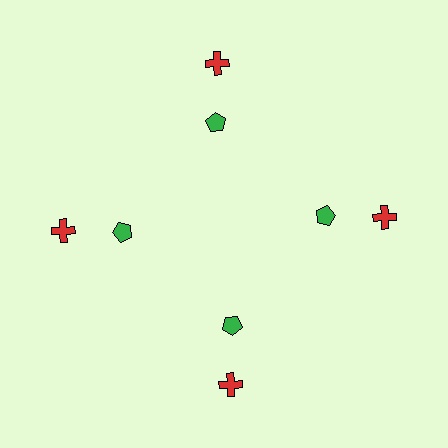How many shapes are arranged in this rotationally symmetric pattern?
There are 8 shapes, arranged in 4 groups of 2.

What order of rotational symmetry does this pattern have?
This pattern has 4-fold rotational symmetry.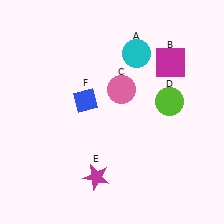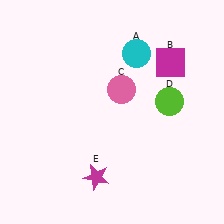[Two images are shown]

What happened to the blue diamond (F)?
The blue diamond (F) was removed in Image 2. It was in the top-left area of Image 1.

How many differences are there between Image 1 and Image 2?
There is 1 difference between the two images.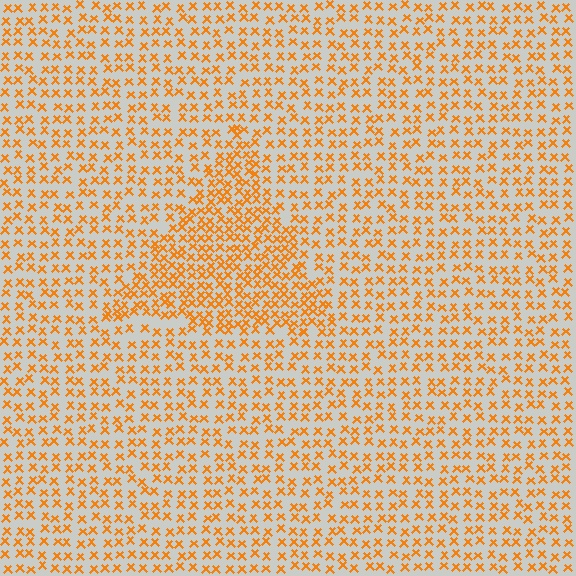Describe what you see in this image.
The image contains small orange elements arranged at two different densities. A triangle-shaped region is visible where the elements are more densely packed than the surrounding area.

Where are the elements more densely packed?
The elements are more densely packed inside the triangle boundary.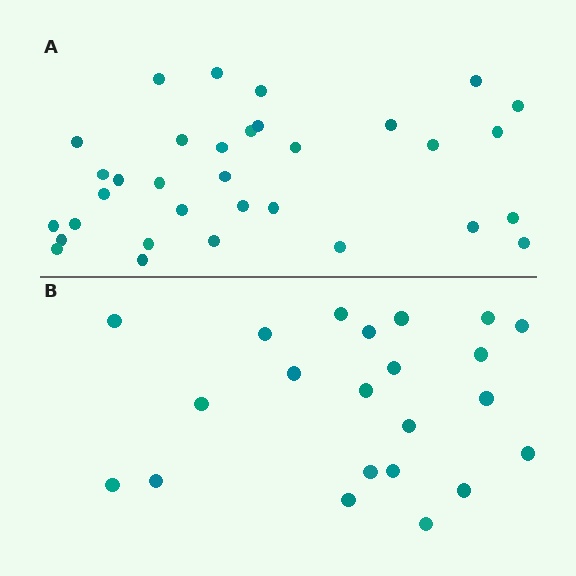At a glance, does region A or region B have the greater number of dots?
Region A (the top region) has more dots.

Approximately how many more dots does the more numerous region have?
Region A has roughly 12 or so more dots than region B.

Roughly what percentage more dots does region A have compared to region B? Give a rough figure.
About 50% more.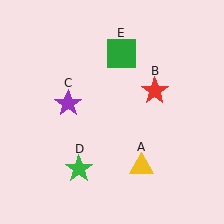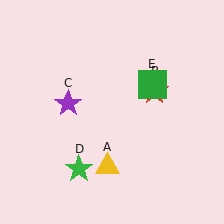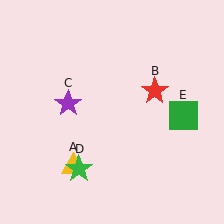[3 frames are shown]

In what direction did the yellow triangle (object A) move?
The yellow triangle (object A) moved left.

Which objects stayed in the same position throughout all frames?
Red star (object B) and purple star (object C) and green star (object D) remained stationary.